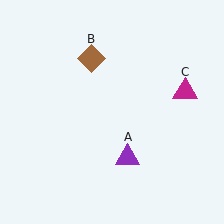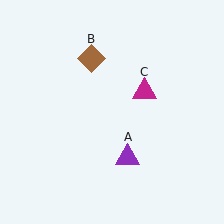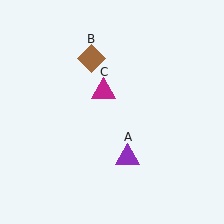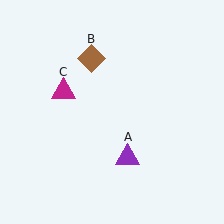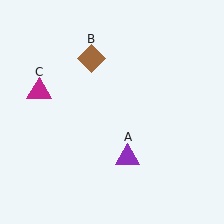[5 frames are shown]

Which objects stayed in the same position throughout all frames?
Purple triangle (object A) and brown diamond (object B) remained stationary.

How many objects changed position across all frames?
1 object changed position: magenta triangle (object C).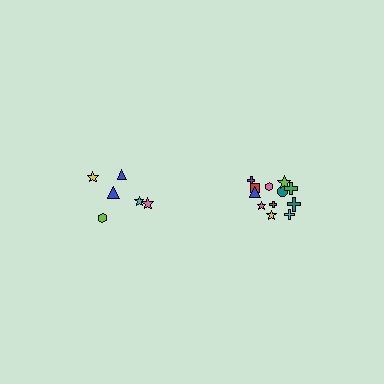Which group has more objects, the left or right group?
The right group.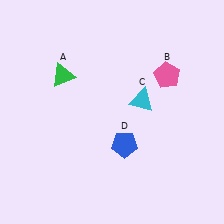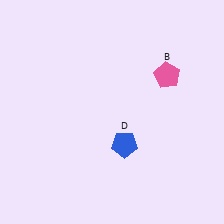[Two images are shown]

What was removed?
The green triangle (A), the cyan triangle (C) were removed in Image 2.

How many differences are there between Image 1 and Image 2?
There are 2 differences between the two images.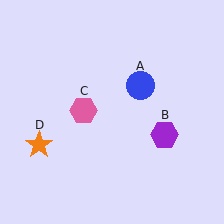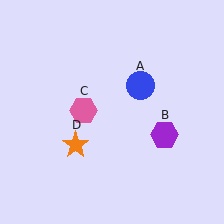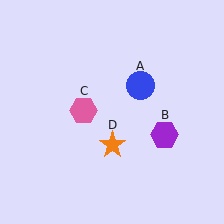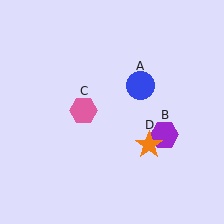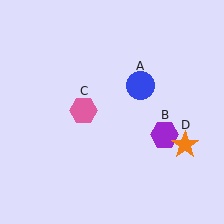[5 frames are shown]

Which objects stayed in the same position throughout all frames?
Blue circle (object A) and purple hexagon (object B) and pink hexagon (object C) remained stationary.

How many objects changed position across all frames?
1 object changed position: orange star (object D).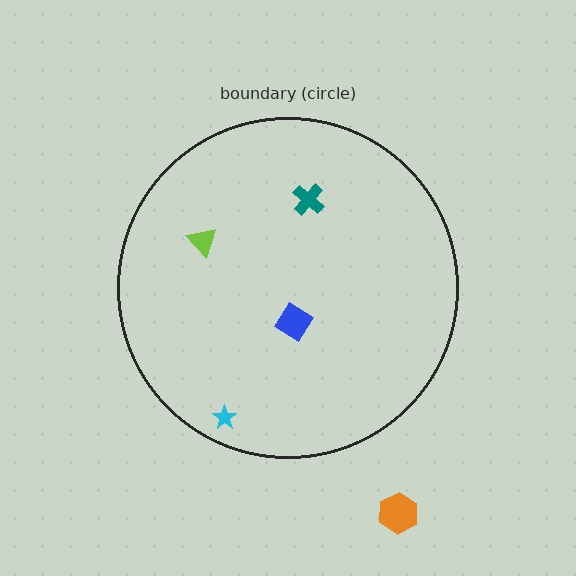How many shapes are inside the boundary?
4 inside, 1 outside.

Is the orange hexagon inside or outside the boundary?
Outside.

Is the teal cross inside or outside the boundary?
Inside.